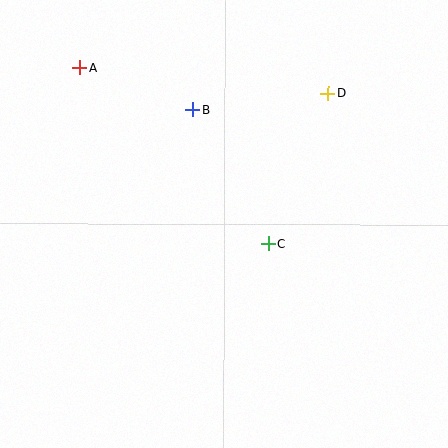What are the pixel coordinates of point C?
Point C is at (268, 244).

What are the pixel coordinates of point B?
Point B is at (193, 110).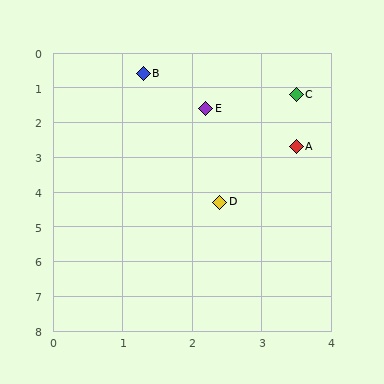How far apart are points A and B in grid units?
Points A and B are about 3.0 grid units apart.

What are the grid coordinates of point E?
Point E is at approximately (2.2, 1.6).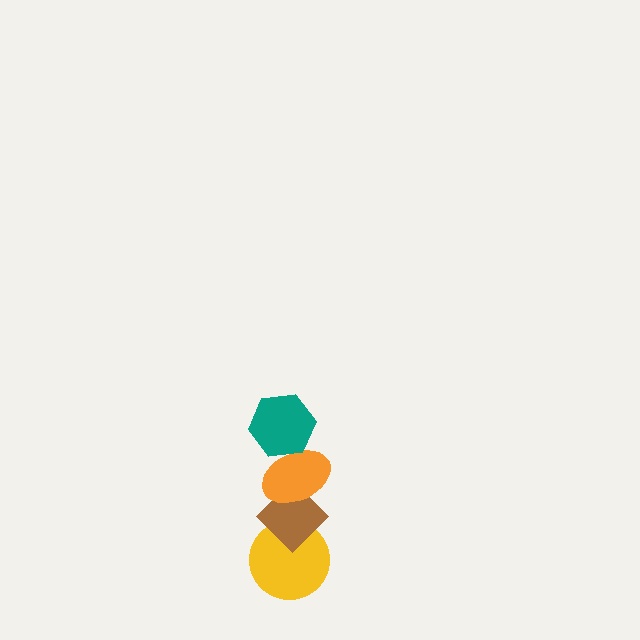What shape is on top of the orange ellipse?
The teal hexagon is on top of the orange ellipse.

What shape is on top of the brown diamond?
The orange ellipse is on top of the brown diamond.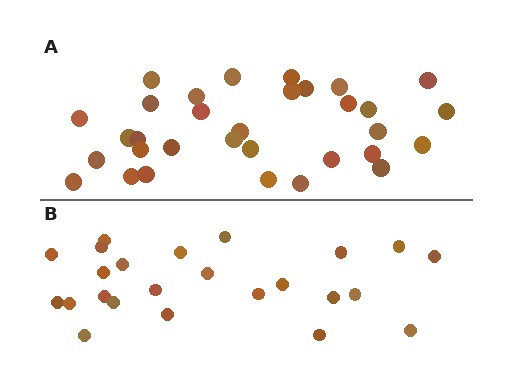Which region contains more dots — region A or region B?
Region A (the top region) has more dots.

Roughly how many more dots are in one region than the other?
Region A has roughly 8 or so more dots than region B.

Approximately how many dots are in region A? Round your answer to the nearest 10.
About 30 dots. (The exact count is 32, which rounds to 30.)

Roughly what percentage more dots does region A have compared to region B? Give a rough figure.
About 35% more.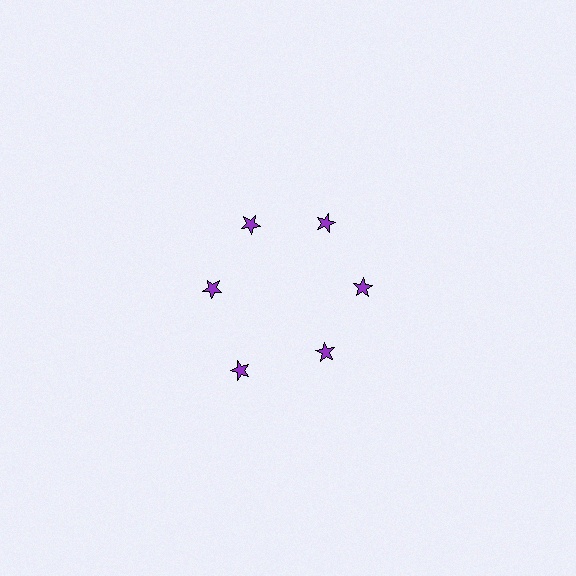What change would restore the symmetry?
The symmetry would be restored by moving it inward, back onto the ring so that all 6 stars sit at equal angles and equal distance from the center.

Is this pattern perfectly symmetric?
No. The 6 purple stars are arranged in a ring, but one element near the 7 o'clock position is pushed outward from the center, breaking the 6-fold rotational symmetry.